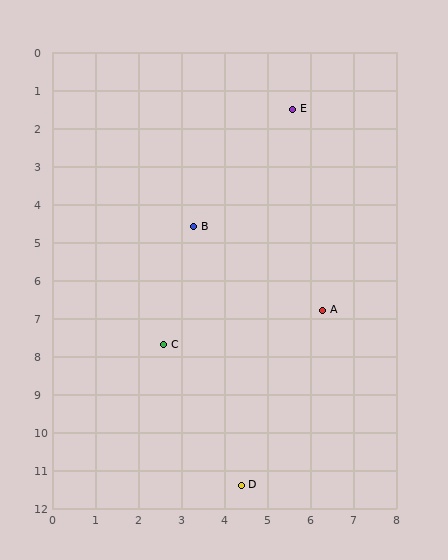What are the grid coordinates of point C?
Point C is at approximately (2.6, 7.7).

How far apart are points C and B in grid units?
Points C and B are about 3.2 grid units apart.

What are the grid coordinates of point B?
Point B is at approximately (3.3, 4.6).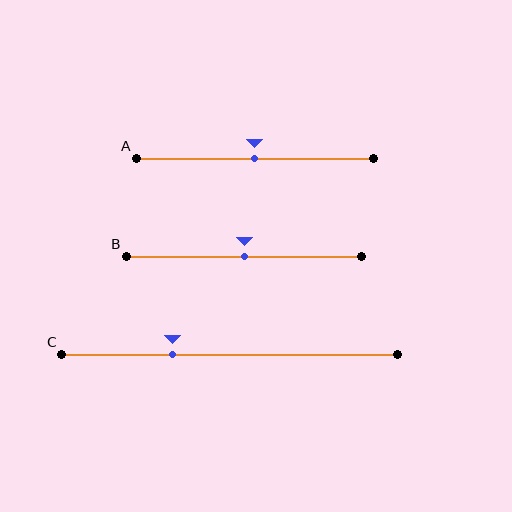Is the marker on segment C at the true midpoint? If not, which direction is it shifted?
No, the marker on segment C is shifted to the left by about 17% of the segment length.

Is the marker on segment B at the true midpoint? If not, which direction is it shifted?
Yes, the marker on segment B is at the true midpoint.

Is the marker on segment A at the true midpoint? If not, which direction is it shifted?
Yes, the marker on segment A is at the true midpoint.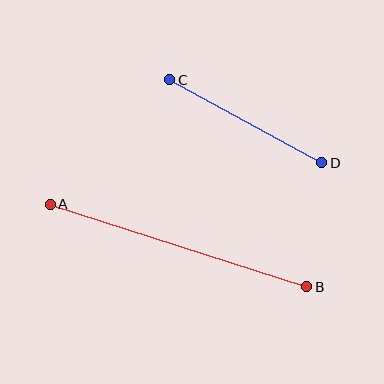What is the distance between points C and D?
The distance is approximately 173 pixels.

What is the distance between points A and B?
The distance is approximately 269 pixels.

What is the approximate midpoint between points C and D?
The midpoint is at approximately (246, 121) pixels.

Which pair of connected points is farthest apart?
Points A and B are farthest apart.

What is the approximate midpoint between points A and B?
The midpoint is at approximately (179, 245) pixels.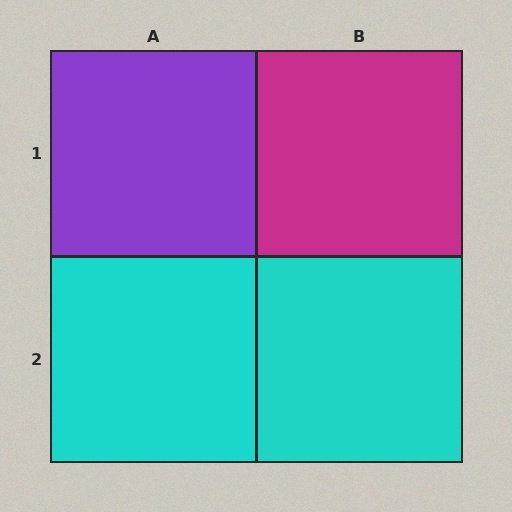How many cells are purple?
1 cell is purple.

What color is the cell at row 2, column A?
Cyan.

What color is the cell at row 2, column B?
Cyan.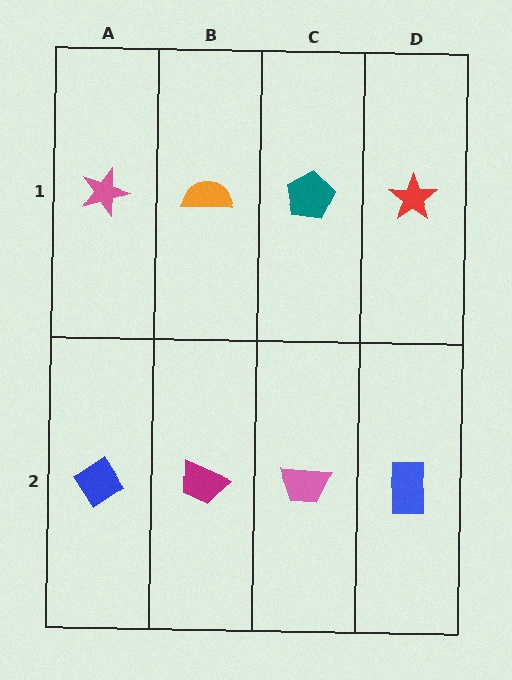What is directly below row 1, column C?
A pink trapezoid.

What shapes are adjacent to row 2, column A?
A pink star (row 1, column A), a magenta trapezoid (row 2, column B).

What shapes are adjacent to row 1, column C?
A pink trapezoid (row 2, column C), an orange semicircle (row 1, column B), a red star (row 1, column D).